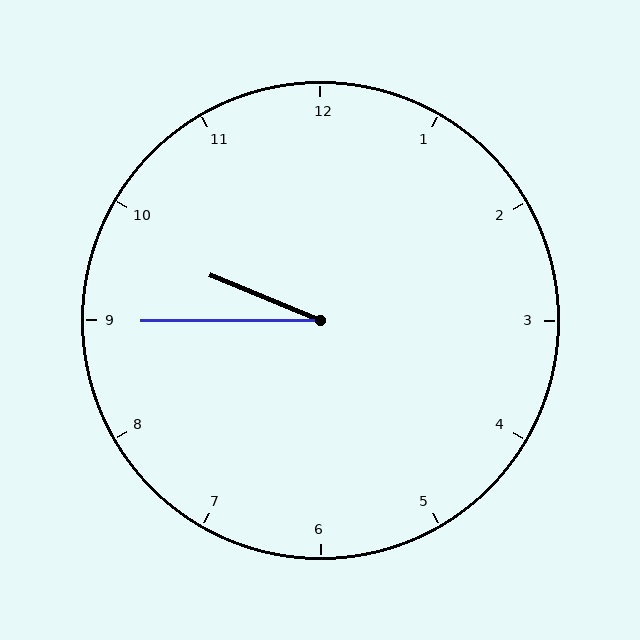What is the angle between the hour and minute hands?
Approximately 22 degrees.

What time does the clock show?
9:45.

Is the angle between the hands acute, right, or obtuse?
It is acute.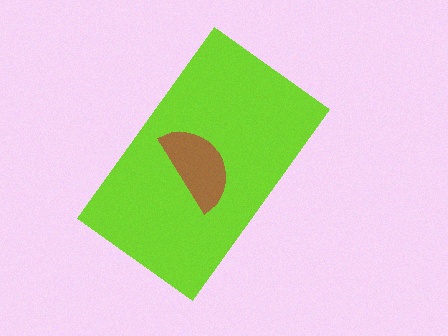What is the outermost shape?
The lime rectangle.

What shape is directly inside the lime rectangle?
The brown semicircle.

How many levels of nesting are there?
2.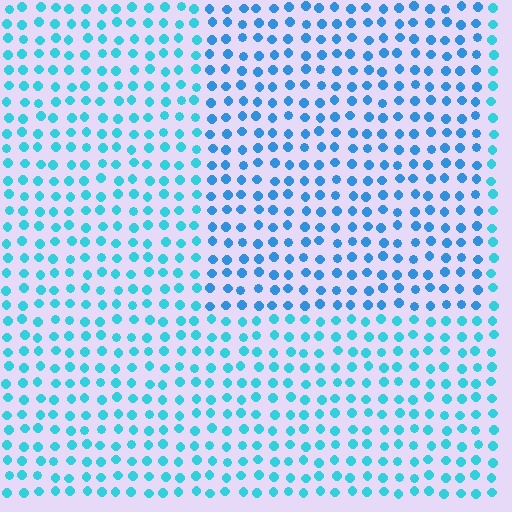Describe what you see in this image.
The image is filled with small cyan elements in a uniform arrangement. A rectangle-shaped region is visible where the elements are tinted to a slightly different hue, forming a subtle color boundary.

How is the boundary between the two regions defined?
The boundary is defined purely by a slight shift in hue (about 23 degrees). Spacing, size, and orientation are identical on both sides.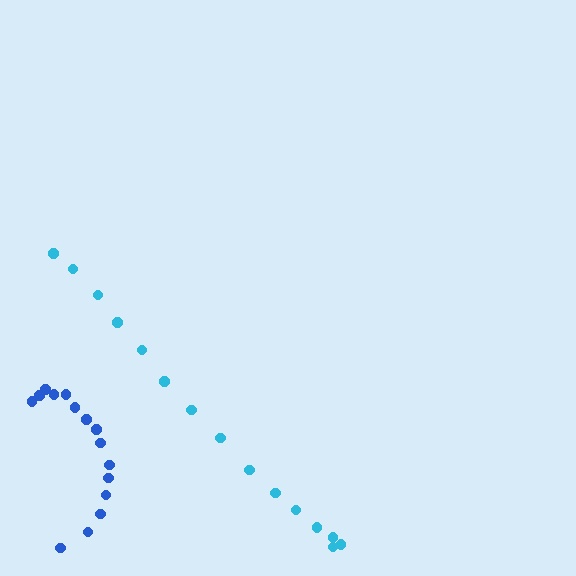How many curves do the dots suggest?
There are 2 distinct paths.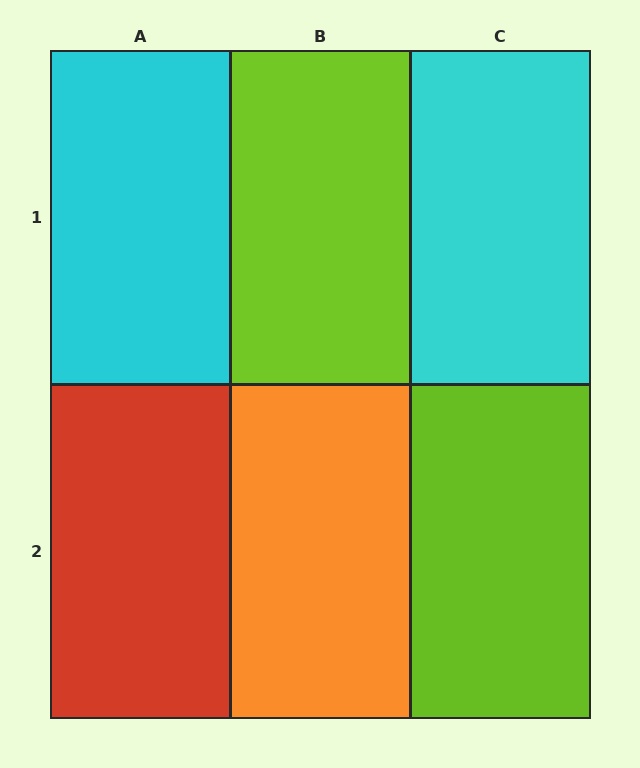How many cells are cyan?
2 cells are cyan.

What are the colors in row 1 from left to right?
Cyan, lime, cyan.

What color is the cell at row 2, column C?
Lime.